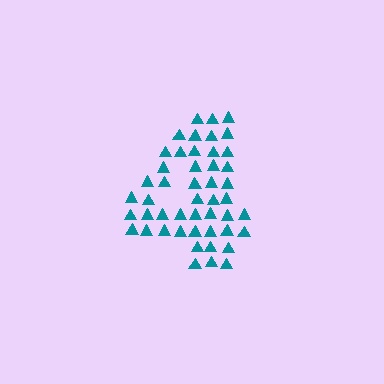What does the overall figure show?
The overall figure shows the digit 4.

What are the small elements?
The small elements are triangles.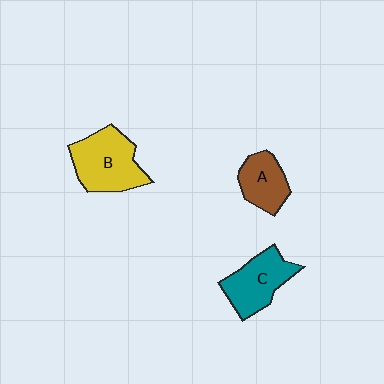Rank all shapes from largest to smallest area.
From largest to smallest: B (yellow), C (teal), A (brown).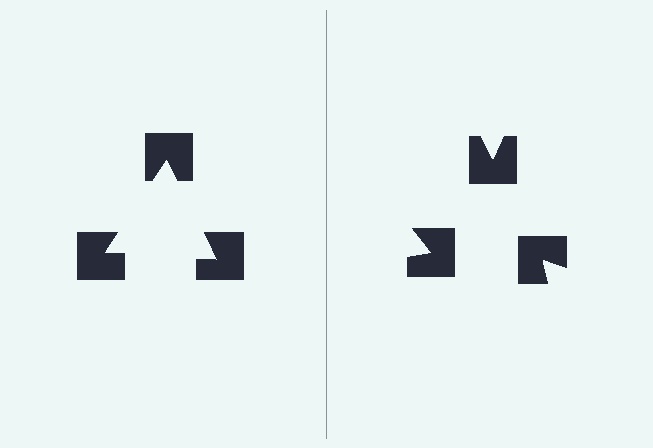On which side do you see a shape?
An illusory triangle appears on the left side. On the right side the wedge cuts are rotated, so no coherent shape forms.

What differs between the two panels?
The notched squares are positioned identically on both sides; only the wedge orientations differ. On the left they align to a triangle; on the right they are misaligned.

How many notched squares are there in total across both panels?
6 — 3 on each side.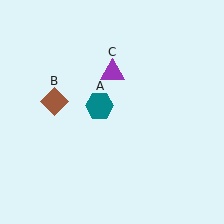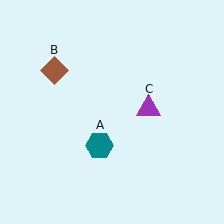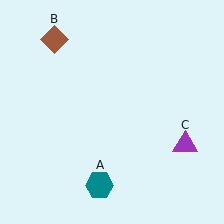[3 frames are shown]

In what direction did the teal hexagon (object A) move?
The teal hexagon (object A) moved down.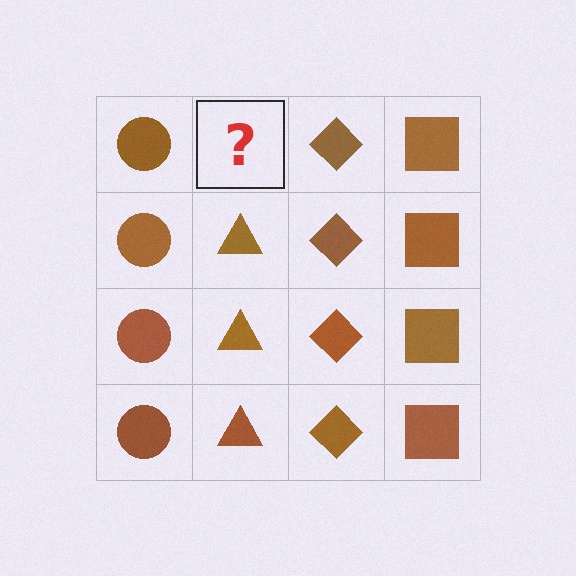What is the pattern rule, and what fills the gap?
The rule is that each column has a consistent shape. The gap should be filled with a brown triangle.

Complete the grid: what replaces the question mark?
The question mark should be replaced with a brown triangle.